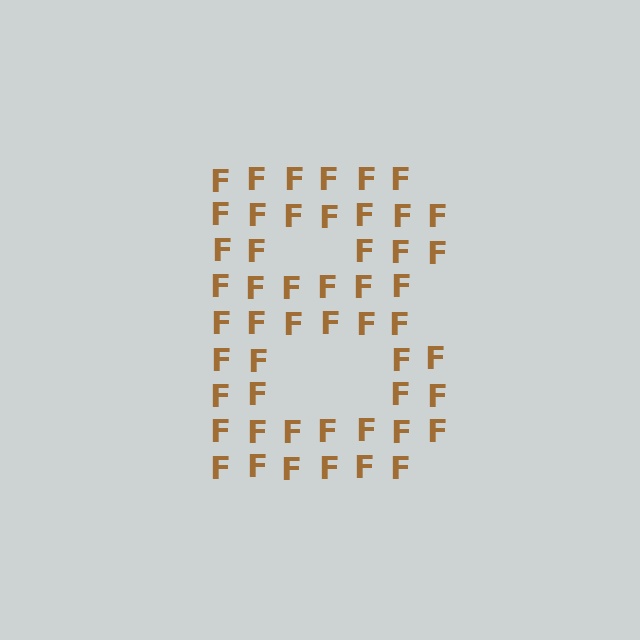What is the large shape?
The large shape is the letter B.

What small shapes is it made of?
It is made of small letter F's.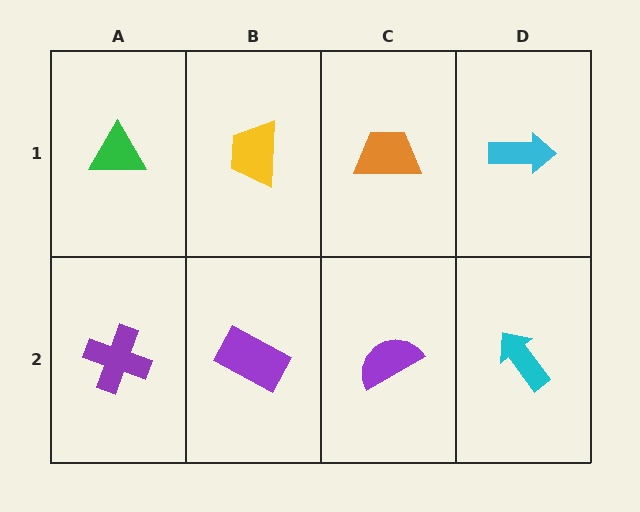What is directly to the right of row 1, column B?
An orange trapezoid.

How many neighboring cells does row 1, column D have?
2.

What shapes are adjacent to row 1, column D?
A cyan arrow (row 2, column D), an orange trapezoid (row 1, column C).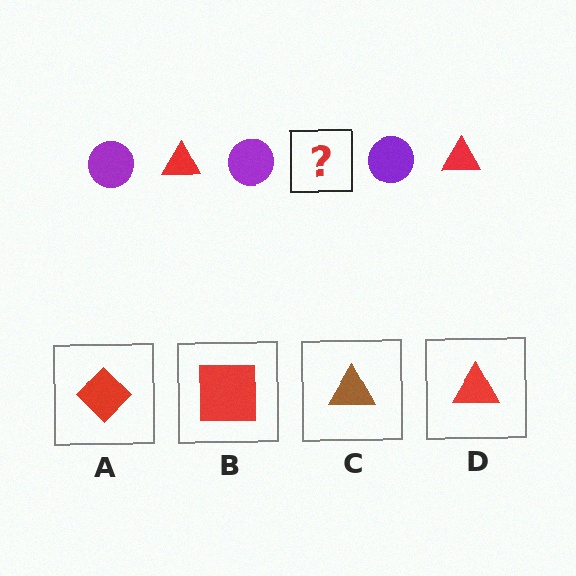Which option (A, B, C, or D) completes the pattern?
D.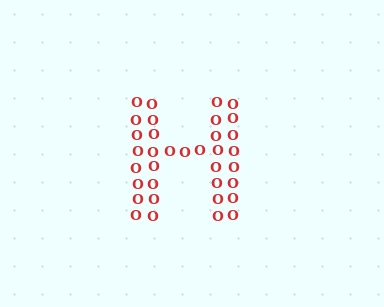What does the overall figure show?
The overall figure shows the letter H.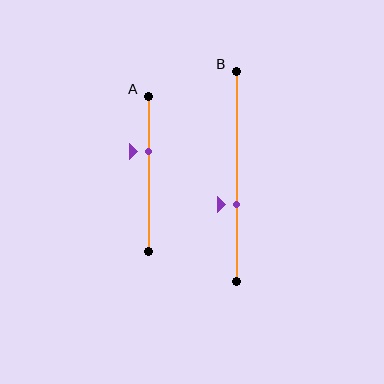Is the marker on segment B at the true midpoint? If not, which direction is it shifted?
No, the marker on segment B is shifted downward by about 13% of the segment length.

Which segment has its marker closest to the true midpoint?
Segment B has its marker closest to the true midpoint.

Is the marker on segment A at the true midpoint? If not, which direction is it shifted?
No, the marker on segment A is shifted upward by about 15% of the segment length.